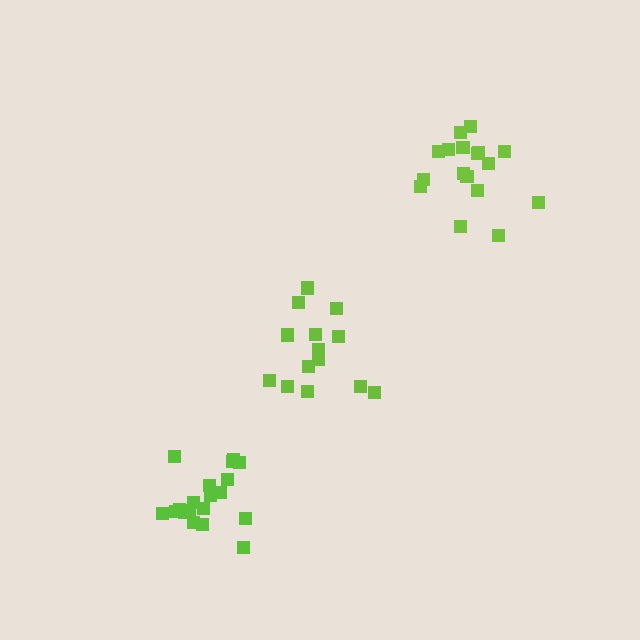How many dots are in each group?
Group 1: 17 dots, Group 2: 14 dots, Group 3: 19 dots (50 total).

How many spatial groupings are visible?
There are 3 spatial groupings.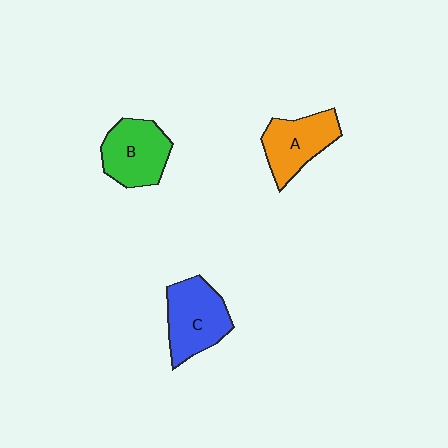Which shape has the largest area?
Shape C (blue).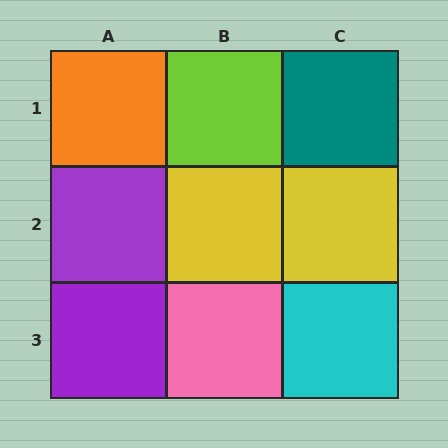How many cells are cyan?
1 cell is cyan.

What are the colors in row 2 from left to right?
Purple, yellow, yellow.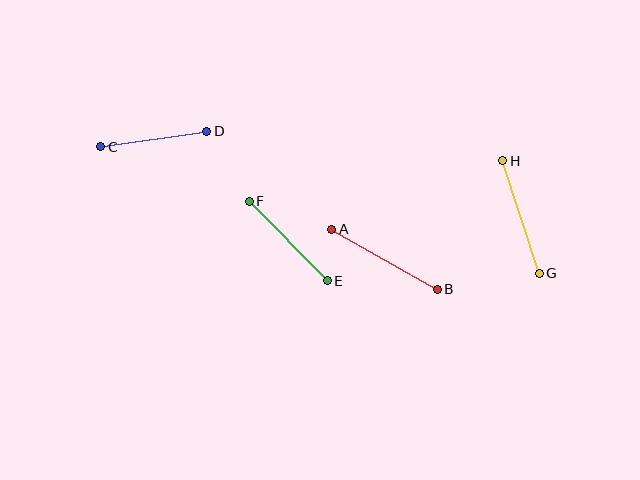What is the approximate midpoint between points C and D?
The midpoint is at approximately (154, 139) pixels.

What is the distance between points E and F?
The distance is approximately 111 pixels.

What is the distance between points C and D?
The distance is approximately 108 pixels.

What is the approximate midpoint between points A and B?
The midpoint is at approximately (385, 259) pixels.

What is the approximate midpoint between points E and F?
The midpoint is at approximately (288, 241) pixels.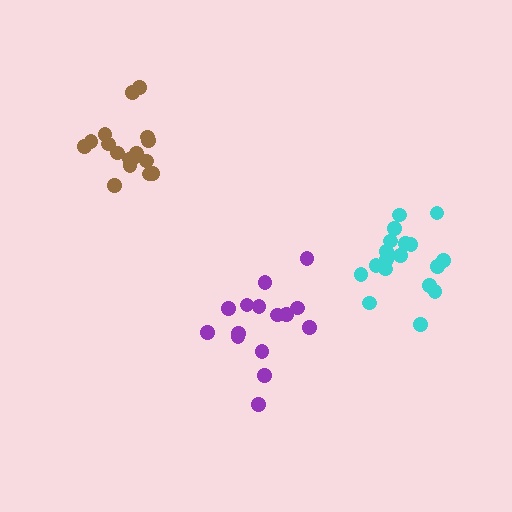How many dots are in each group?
Group 1: 19 dots, Group 2: 15 dots, Group 3: 17 dots (51 total).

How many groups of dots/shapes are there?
There are 3 groups.